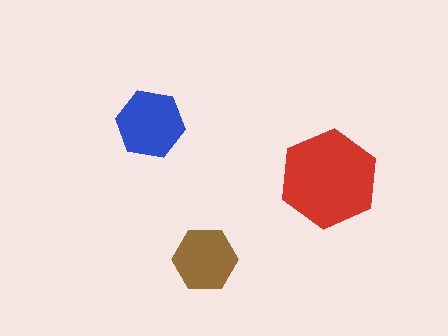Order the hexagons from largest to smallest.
the red one, the blue one, the brown one.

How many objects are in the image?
There are 3 objects in the image.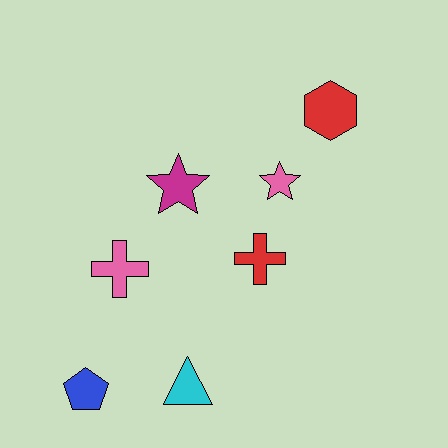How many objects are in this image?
There are 7 objects.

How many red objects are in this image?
There are 2 red objects.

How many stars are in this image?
There are 2 stars.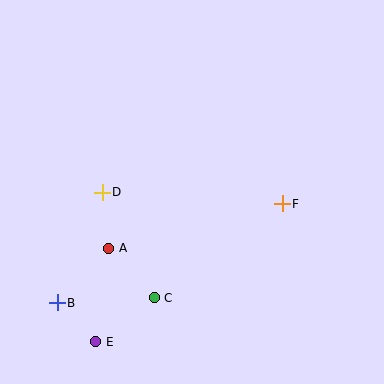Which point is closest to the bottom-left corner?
Point B is closest to the bottom-left corner.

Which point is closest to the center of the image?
Point D at (102, 192) is closest to the center.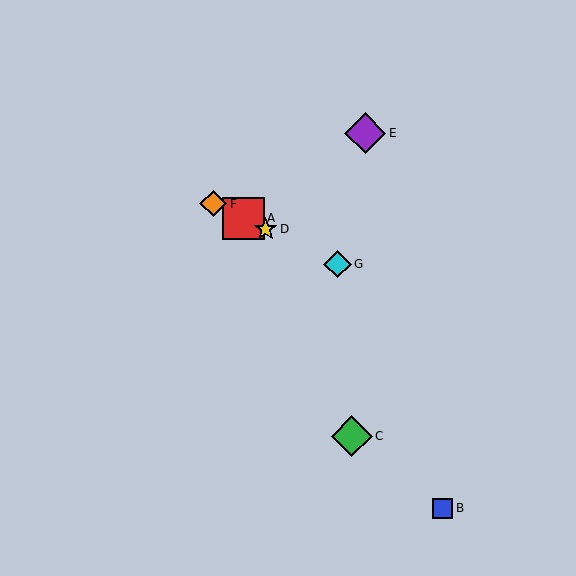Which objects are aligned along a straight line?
Objects A, D, F, G are aligned along a straight line.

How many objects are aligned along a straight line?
4 objects (A, D, F, G) are aligned along a straight line.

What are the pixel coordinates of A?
Object A is at (243, 218).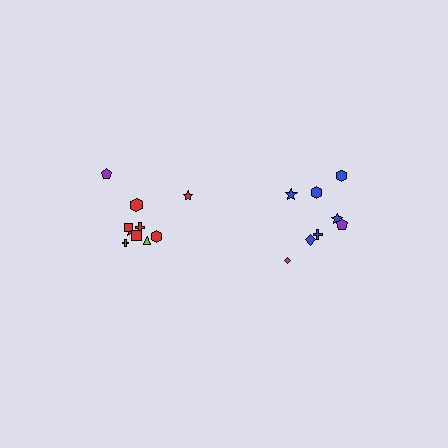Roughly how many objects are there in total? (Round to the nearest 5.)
Roughly 20 objects in total.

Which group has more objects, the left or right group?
The left group.